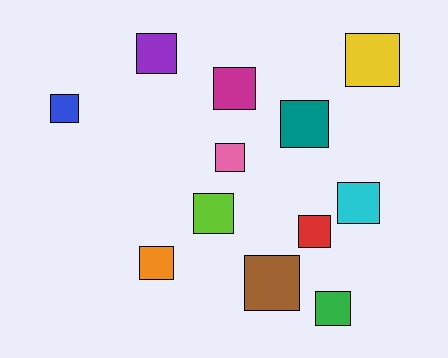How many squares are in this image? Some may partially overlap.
There are 12 squares.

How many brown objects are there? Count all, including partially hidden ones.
There is 1 brown object.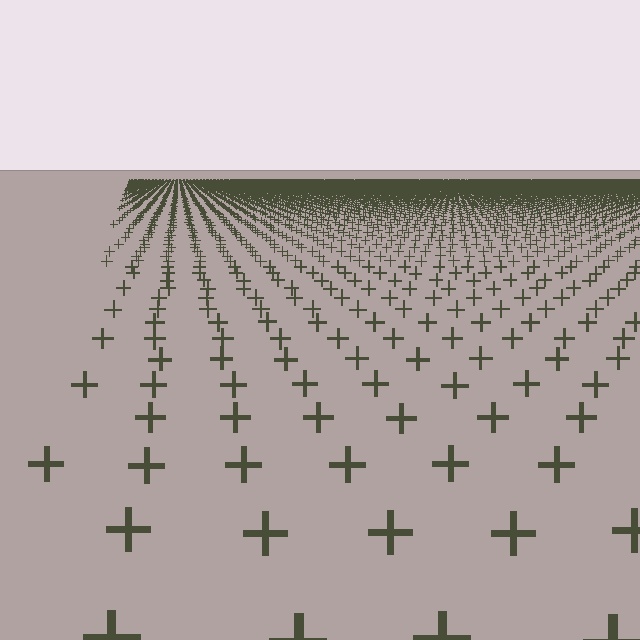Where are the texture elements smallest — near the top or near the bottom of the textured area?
Near the top.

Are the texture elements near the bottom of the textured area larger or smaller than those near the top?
Larger. Near the bottom, elements are closer to the viewer and appear at a bigger on-screen size.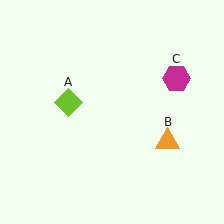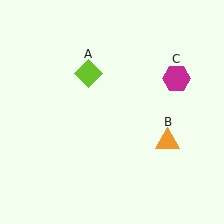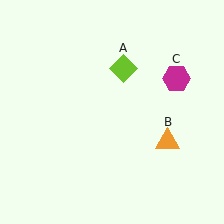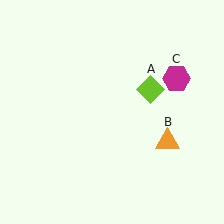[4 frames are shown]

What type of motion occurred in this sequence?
The lime diamond (object A) rotated clockwise around the center of the scene.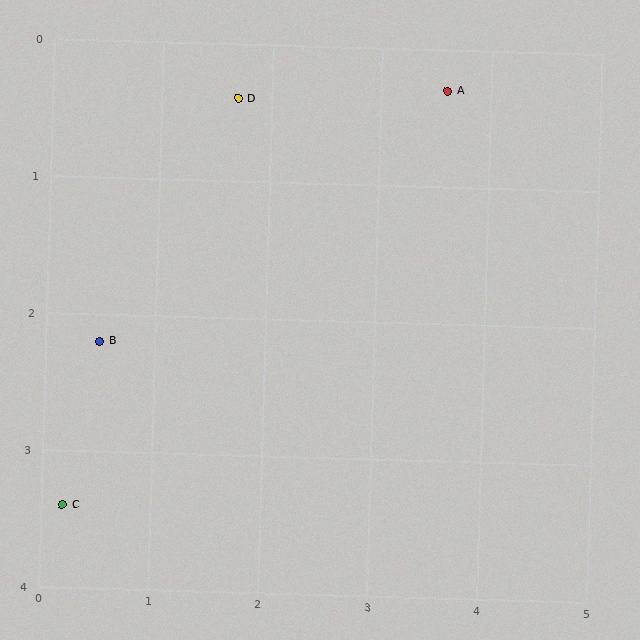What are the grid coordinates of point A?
Point A is at approximately (3.6, 0.3).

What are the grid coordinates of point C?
Point C is at approximately (0.2, 3.4).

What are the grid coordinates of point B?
Point B is at approximately (0.5, 2.2).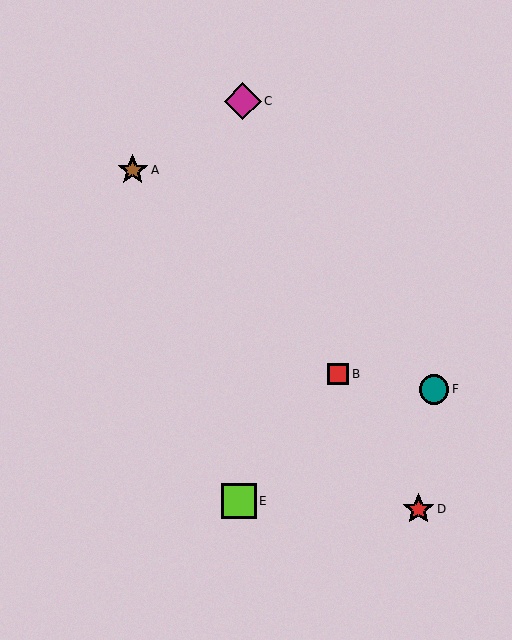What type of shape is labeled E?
Shape E is a lime square.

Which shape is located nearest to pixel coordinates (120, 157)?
The brown star (labeled A) at (133, 170) is nearest to that location.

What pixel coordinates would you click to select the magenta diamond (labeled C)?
Click at (243, 101) to select the magenta diamond C.